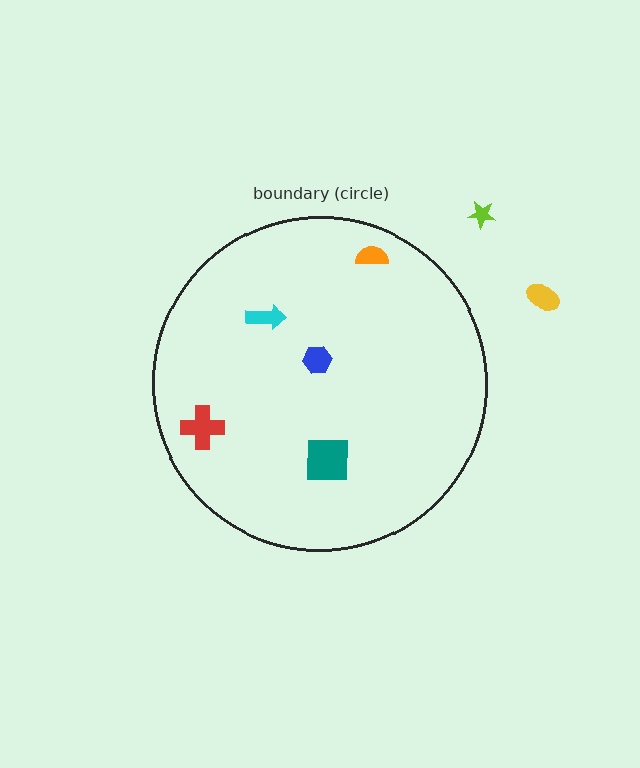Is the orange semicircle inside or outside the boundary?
Inside.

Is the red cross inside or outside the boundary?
Inside.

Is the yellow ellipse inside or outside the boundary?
Outside.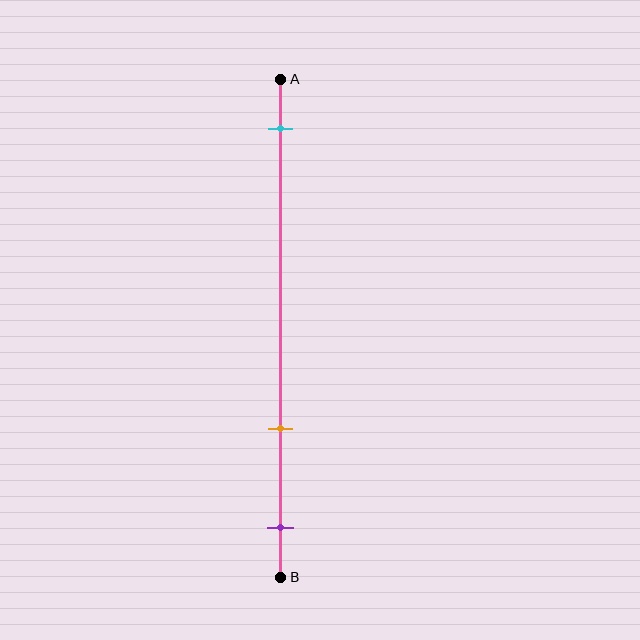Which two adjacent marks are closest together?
The orange and purple marks are the closest adjacent pair.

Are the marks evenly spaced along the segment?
No, the marks are not evenly spaced.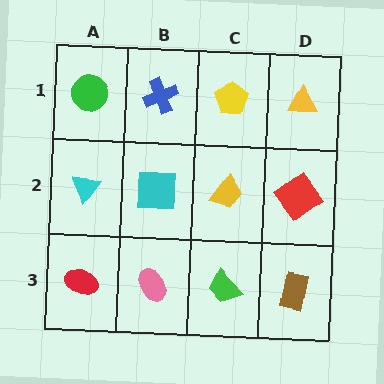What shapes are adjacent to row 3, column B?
A cyan square (row 2, column B), a red ellipse (row 3, column A), a green trapezoid (row 3, column C).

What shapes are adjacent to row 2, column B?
A blue cross (row 1, column B), a pink ellipse (row 3, column B), a cyan triangle (row 2, column A), a yellow trapezoid (row 2, column C).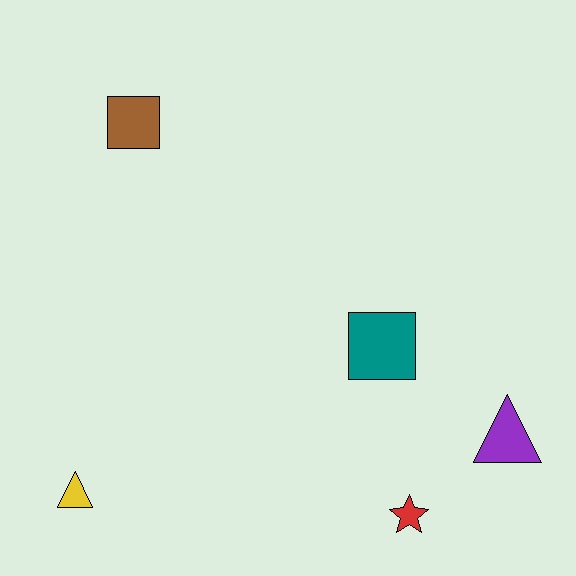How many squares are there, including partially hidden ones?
There are 2 squares.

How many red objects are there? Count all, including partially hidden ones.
There is 1 red object.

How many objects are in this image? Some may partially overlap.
There are 5 objects.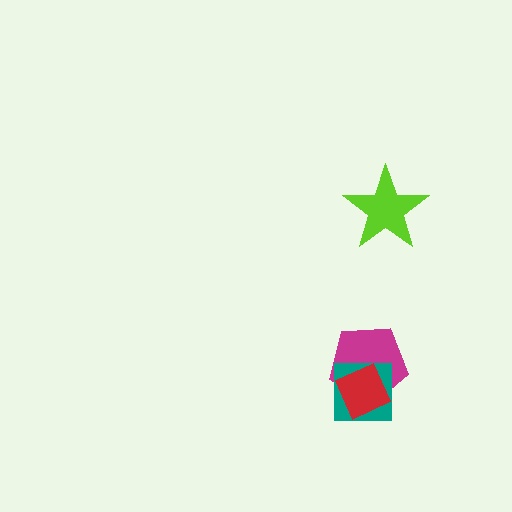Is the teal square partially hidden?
Yes, it is partially covered by another shape.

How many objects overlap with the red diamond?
2 objects overlap with the red diamond.